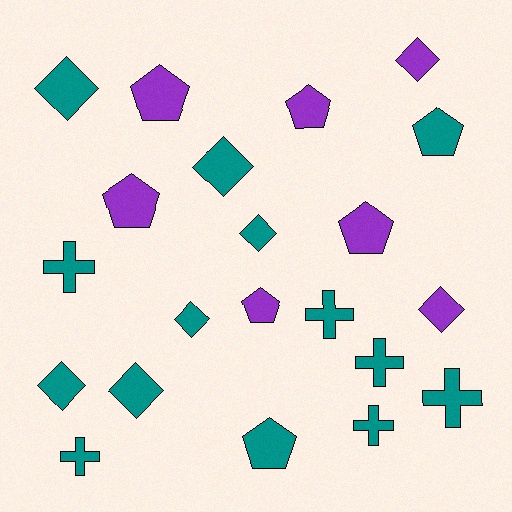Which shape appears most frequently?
Diamond, with 8 objects.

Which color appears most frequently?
Teal, with 14 objects.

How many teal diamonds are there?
There are 6 teal diamonds.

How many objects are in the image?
There are 21 objects.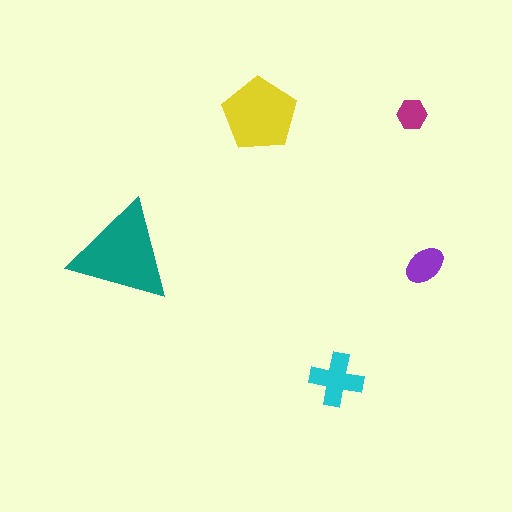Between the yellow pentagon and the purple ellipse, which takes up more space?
The yellow pentagon.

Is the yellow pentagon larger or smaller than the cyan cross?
Larger.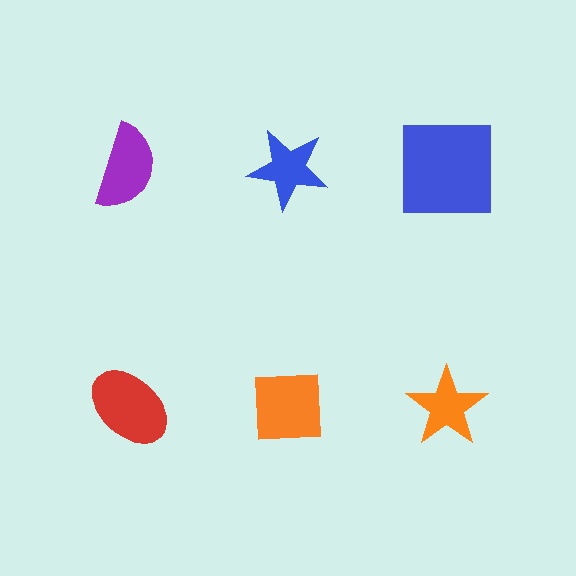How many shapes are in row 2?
3 shapes.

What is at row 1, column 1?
A purple semicircle.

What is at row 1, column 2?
A blue star.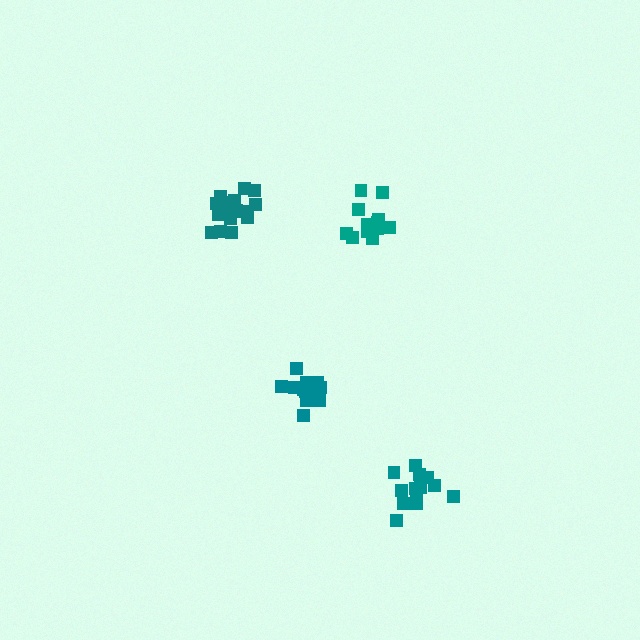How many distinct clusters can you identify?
There are 4 distinct clusters.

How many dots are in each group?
Group 1: 17 dots, Group 2: 13 dots, Group 3: 12 dots, Group 4: 17 dots (59 total).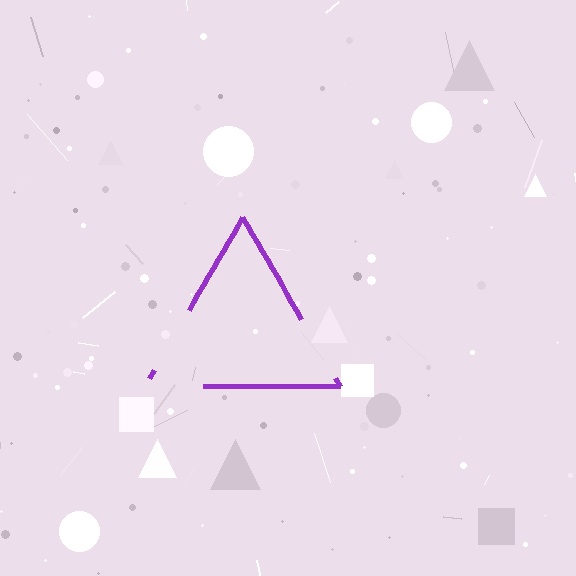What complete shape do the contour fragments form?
The contour fragments form a triangle.